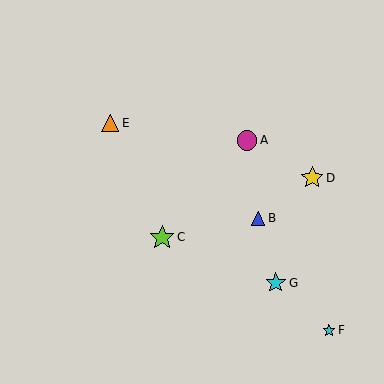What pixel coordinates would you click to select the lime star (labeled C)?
Click at (162, 237) to select the lime star C.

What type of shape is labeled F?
Shape F is a cyan star.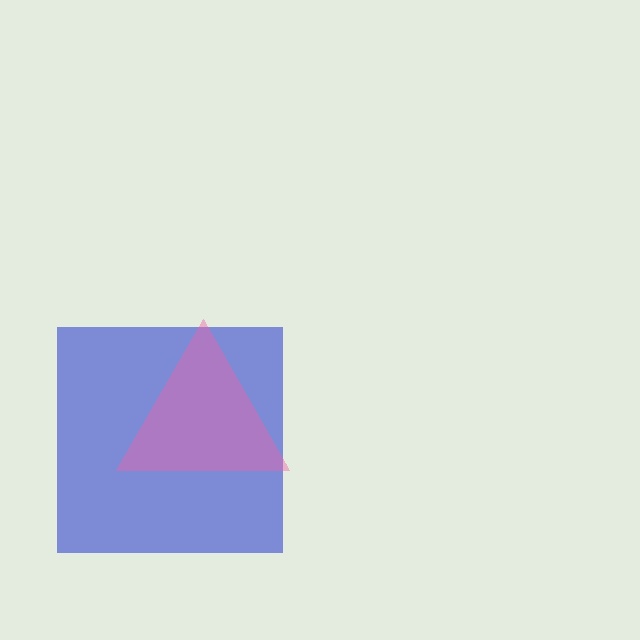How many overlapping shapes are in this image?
There are 2 overlapping shapes in the image.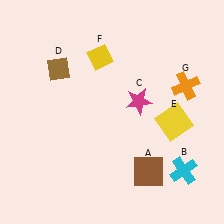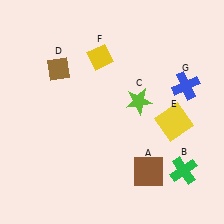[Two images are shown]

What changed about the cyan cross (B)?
In Image 1, B is cyan. In Image 2, it changed to green.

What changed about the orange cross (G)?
In Image 1, G is orange. In Image 2, it changed to blue.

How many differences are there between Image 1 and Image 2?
There are 3 differences between the two images.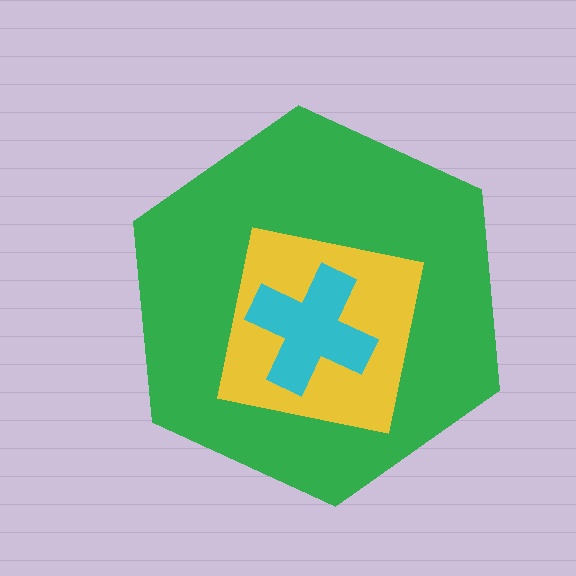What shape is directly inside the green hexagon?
The yellow square.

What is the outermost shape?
The green hexagon.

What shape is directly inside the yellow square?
The cyan cross.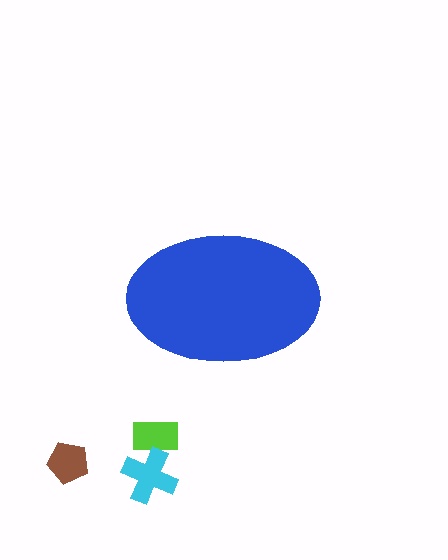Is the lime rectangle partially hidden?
No, the lime rectangle is fully visible.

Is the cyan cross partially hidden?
No, the cyan cross is fully visible.